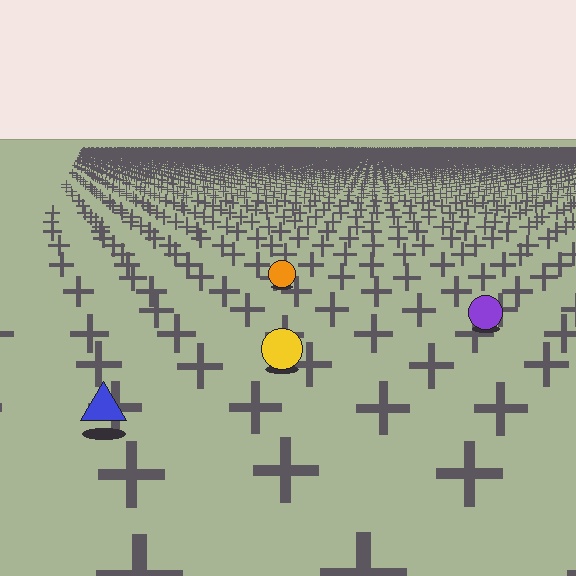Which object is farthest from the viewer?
The orange circle is farthest from the viewer. It appears smaller and the ground texture around it is denser.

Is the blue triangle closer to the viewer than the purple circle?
Yes. The blue triangle is closer — you can tell from the texture gradient: the ground texture is coarser near it.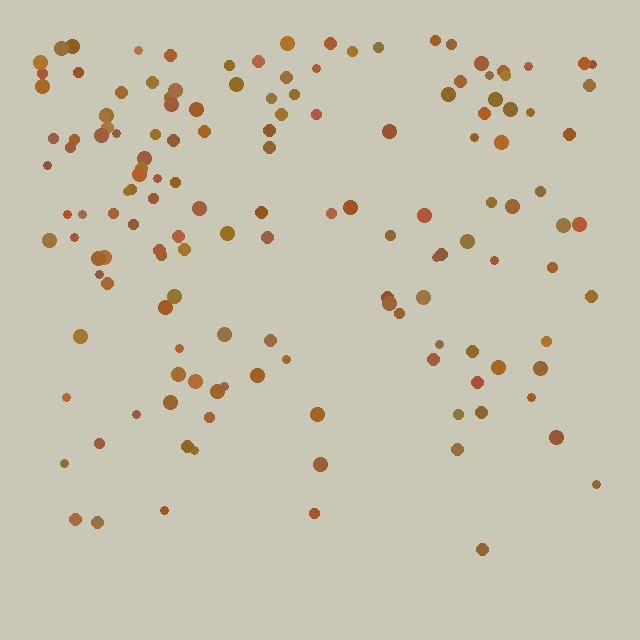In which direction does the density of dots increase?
From bottom to top, with the top side densest.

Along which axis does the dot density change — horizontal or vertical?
Vertical.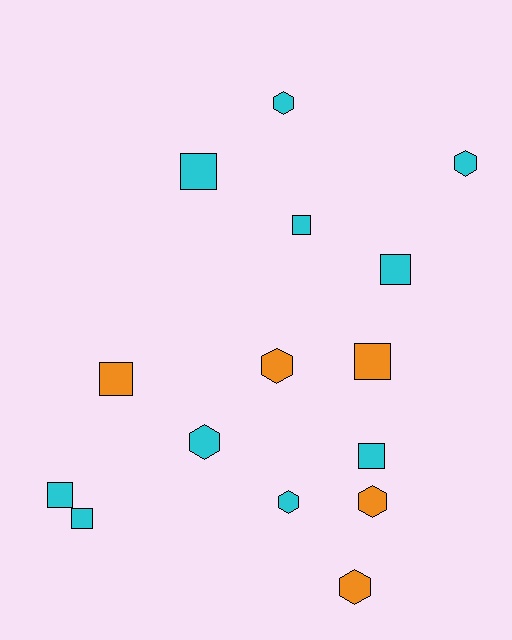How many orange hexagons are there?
There are 3 orange hexagons.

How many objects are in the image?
There are 15 objects.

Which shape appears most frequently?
Square, with 8 objects.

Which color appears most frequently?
Cyan, with 10 objects.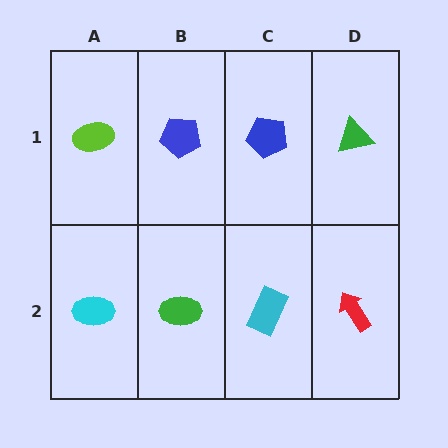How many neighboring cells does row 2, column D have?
2.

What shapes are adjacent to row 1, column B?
A green ellipse (row 2, column B), a lime ellipse (row 1, column A), a blue pentagon (row 1, column C).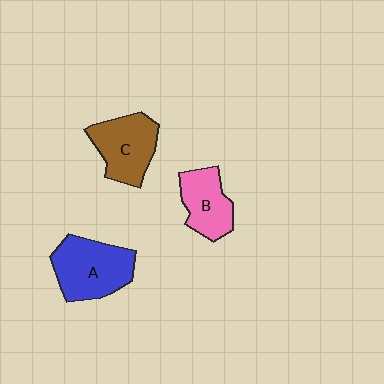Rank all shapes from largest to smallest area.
From largest to smallest: A (blue), C (brown), B (pink).